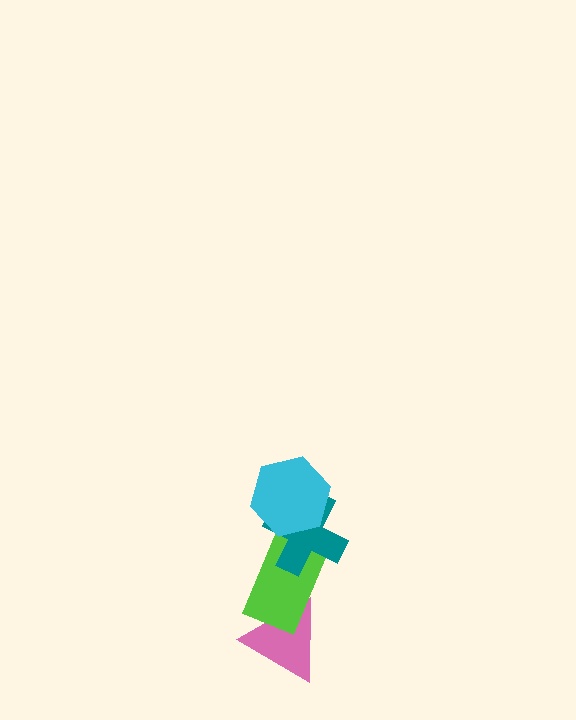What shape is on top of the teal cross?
The cyan hexagon is on top of the teal cross.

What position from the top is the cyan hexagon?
The cyan hexagon is 1st from the top.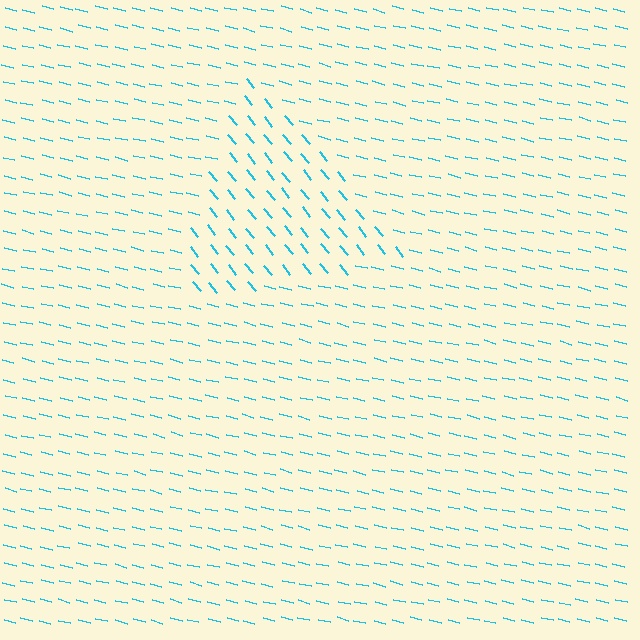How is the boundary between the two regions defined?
The boundary is defined purely by a change in line orientation (approximately 37 degrees difference). All lines are the same color and thickness.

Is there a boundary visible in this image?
Yes, there is a texture boundary formed by a change in line orientation.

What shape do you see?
I see a triangle.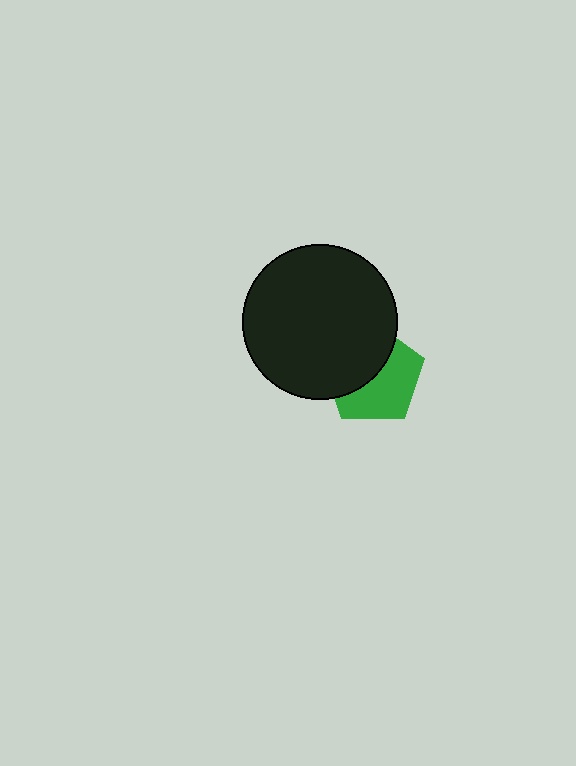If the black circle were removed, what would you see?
You would see the complete green pentagon.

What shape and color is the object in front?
The object in front is a black circle.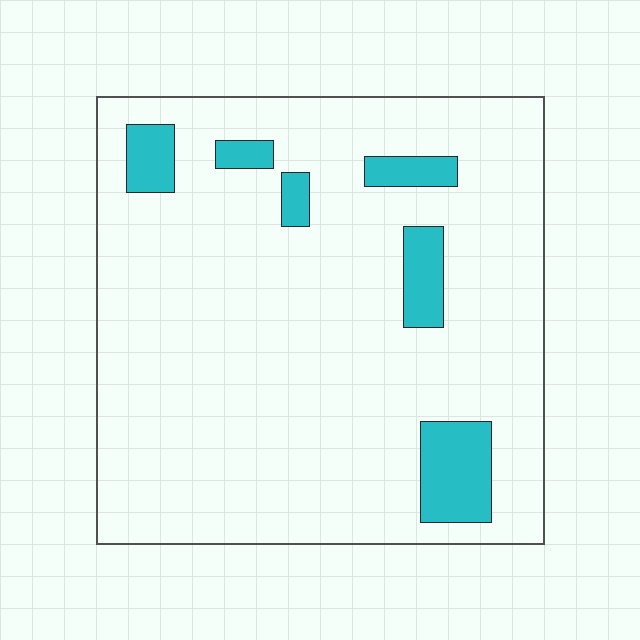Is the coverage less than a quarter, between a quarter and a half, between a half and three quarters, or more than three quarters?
Less than a quarter.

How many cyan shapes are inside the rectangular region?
6.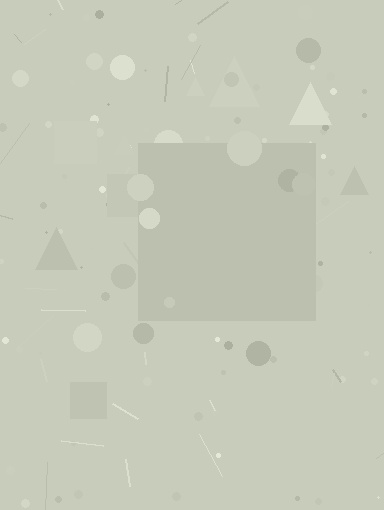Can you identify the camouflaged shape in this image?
The camouflaged shape is a square.